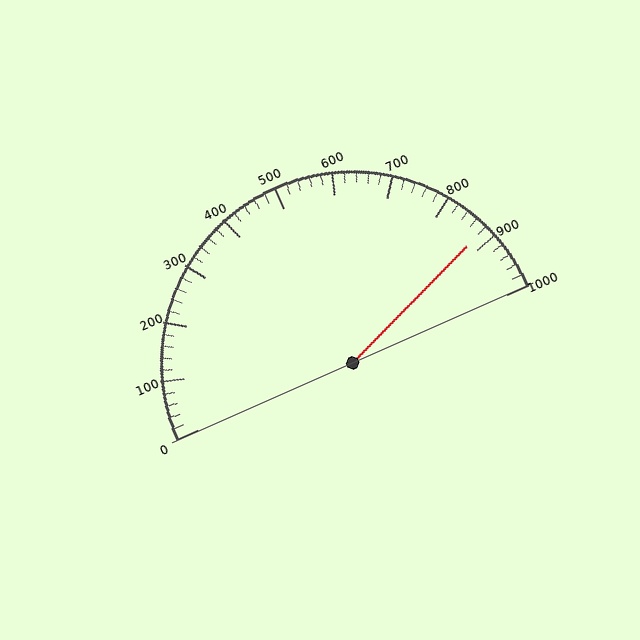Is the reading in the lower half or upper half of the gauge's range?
The reading is in the upper half of the range (0 to 1000).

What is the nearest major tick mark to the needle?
The nearest major tick mark is 900.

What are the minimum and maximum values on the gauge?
The gauge ranges from 0 to 1000.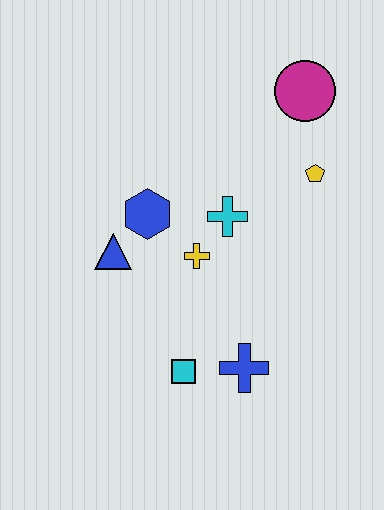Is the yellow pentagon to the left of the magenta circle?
No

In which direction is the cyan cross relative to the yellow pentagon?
The cyan cross is to the left of the yellow pentagon.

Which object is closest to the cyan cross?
The yellow cross is closest to the cyan cross.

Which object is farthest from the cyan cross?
The cyan square is farthest from the cyan cross.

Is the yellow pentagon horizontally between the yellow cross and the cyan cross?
No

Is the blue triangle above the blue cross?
Yes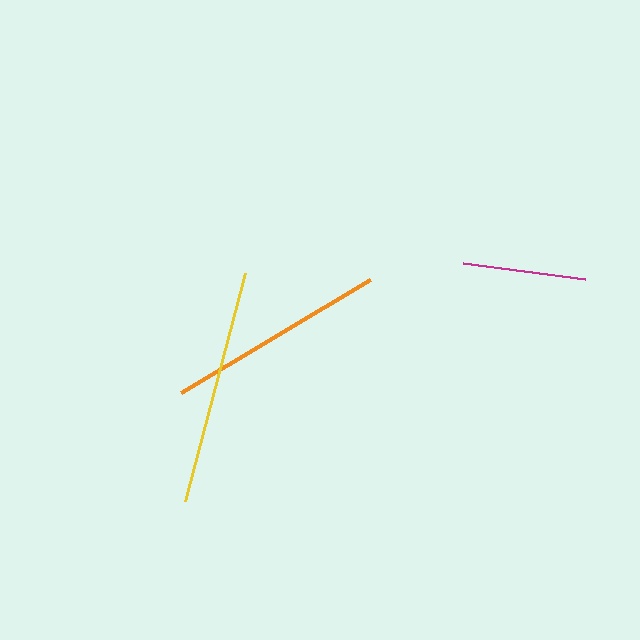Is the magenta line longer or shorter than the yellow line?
The yellow line is longer than the magenta line.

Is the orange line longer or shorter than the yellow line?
The yellow line is longer than the orange line.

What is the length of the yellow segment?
The yellow segment is approximately 235 pixels long.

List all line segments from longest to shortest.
From longest to shortest: yellow, orange, magenta.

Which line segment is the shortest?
The magenta line is the shortest at approximately 122 pixels.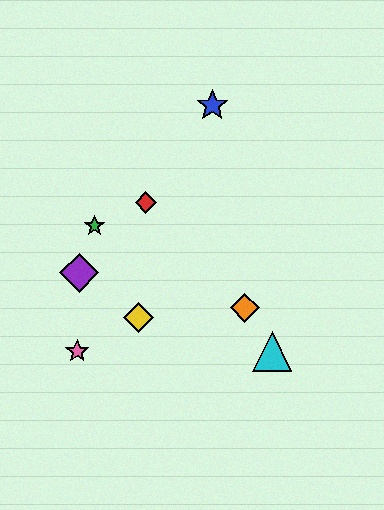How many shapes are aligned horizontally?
2 shapes (the cyan triangle, the pink star) are aligned horizontally.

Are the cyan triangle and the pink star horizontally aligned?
Yes, both are at y≈351.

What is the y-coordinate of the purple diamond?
The purple diamond is at y≈273.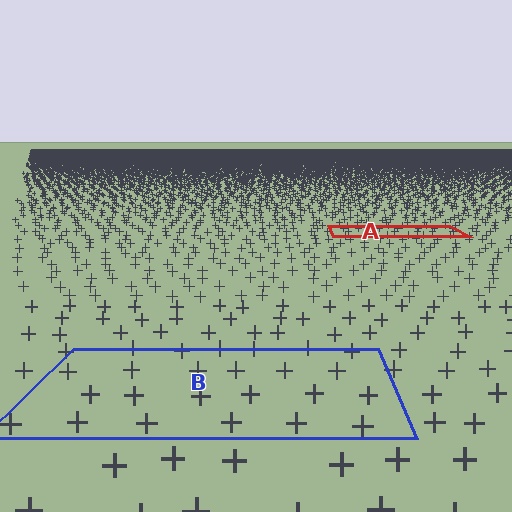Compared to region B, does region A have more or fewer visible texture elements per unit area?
Region A has more texture elements per unit area — they are packed more densely because it is farther away.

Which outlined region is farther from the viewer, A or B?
Region A is farther from the viewer — the texture elements inside it appear smaller and more densely packed.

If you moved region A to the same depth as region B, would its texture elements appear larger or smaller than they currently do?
They would appear larger. At a closer depth, the same texture elements are projected at a bigger on-screen size.